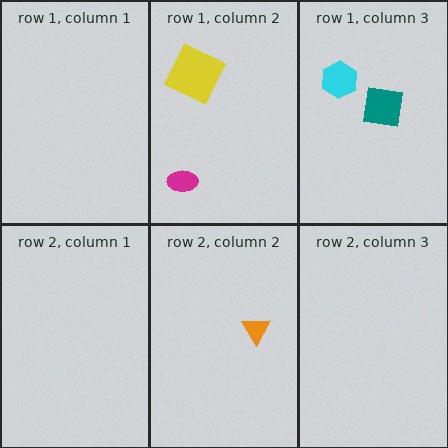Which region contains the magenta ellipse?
The row 1, column 2 region.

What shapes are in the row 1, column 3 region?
The cyan hexagon, the teal square.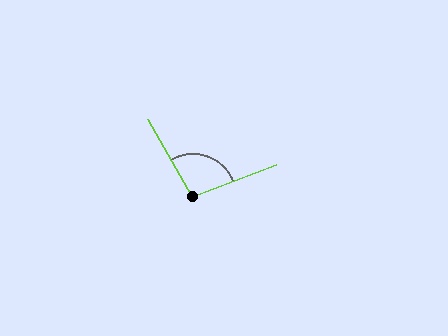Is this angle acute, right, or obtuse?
It is obtuse.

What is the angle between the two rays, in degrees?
Approximately 98 degrees.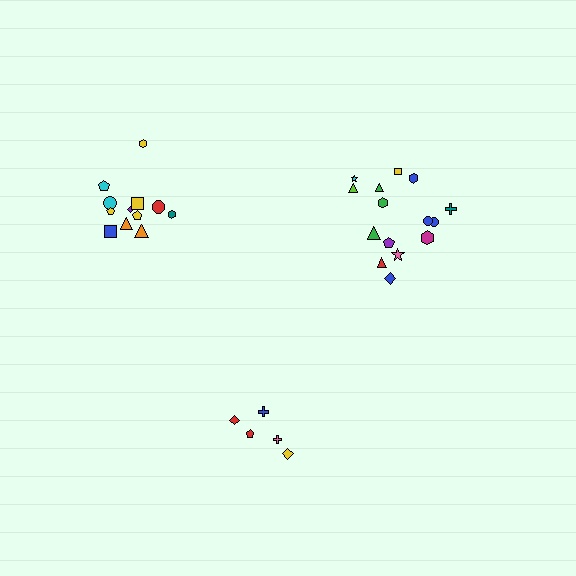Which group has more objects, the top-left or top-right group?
The top-right group.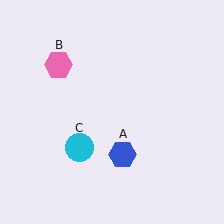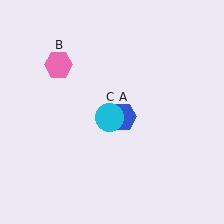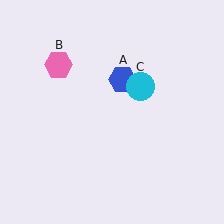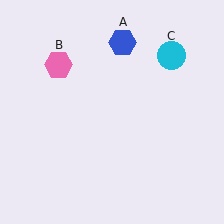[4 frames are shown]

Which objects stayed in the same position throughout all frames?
Pink hexagon (object B) remained stationary.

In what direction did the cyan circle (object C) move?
The cyan circle (object C) moved up and to the right.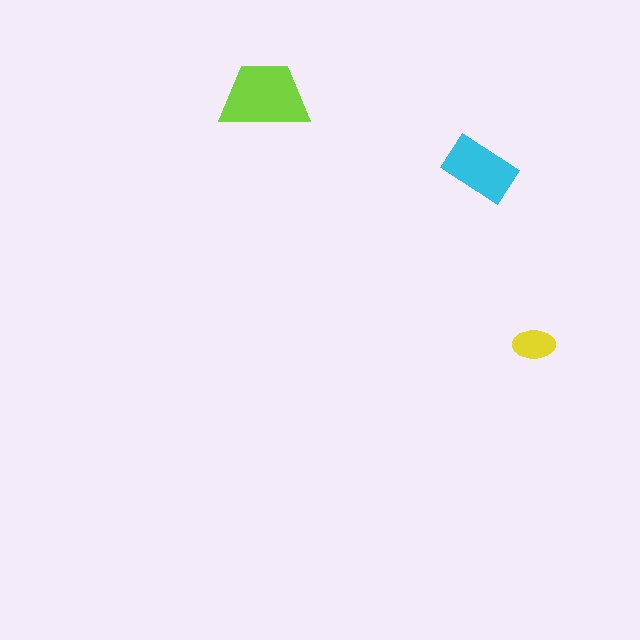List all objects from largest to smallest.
The lime trapezoid, the cyan rectangle, the yellow ellipse.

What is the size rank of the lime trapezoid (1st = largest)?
1st.